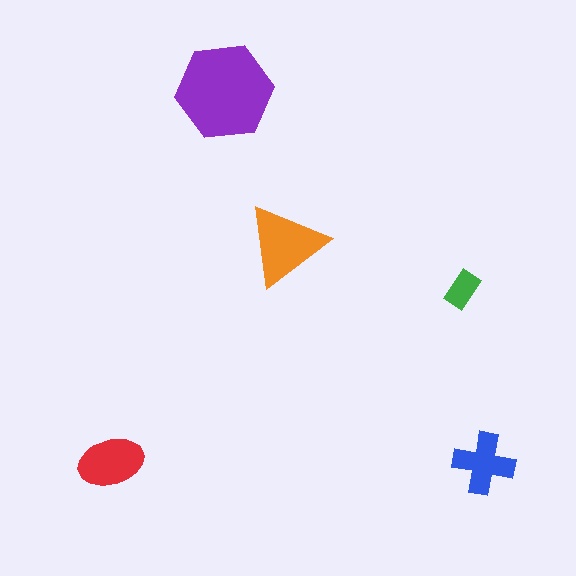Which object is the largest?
The purple hexagon.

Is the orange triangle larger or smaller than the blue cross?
Larger.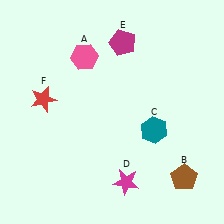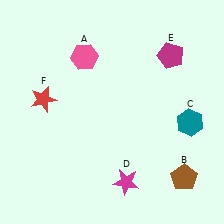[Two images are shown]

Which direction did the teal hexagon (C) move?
The teal hexagon (C) moved right.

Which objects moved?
The objects that moved are: the teal hexagon (C), the magenta pentagon (E).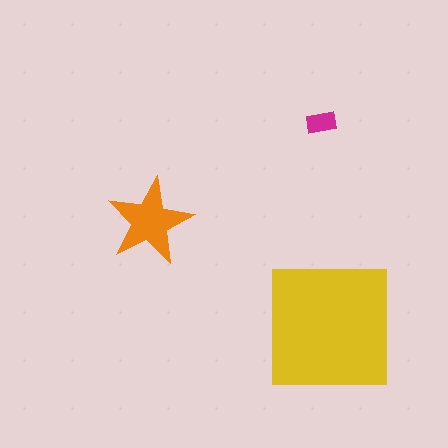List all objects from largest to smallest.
The yellow square, the orange star, the magenta rectangle.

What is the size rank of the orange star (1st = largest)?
2nd.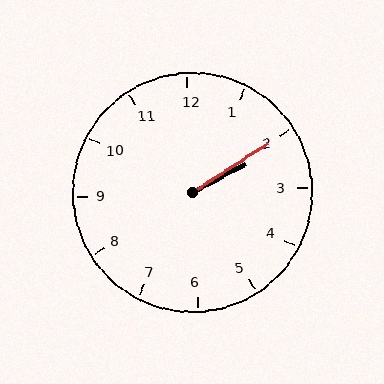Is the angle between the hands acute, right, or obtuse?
It is acute.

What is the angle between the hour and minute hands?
Approximately 5 degrees.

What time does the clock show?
2:10.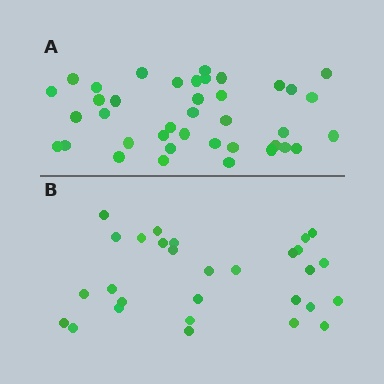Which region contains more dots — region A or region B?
Region A (the top region) has more dots.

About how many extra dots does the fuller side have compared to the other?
Region A has roughly 10 or so more dots than region B.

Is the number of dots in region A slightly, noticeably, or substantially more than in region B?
Region A has noticeably more, but not dramatically so. The ratio is roughly 1.3 to 1.